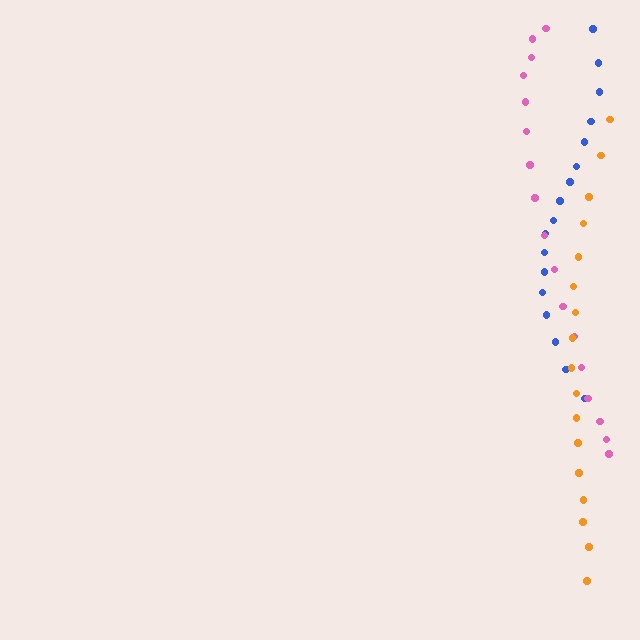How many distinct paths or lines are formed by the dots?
There are 3 distinct paths.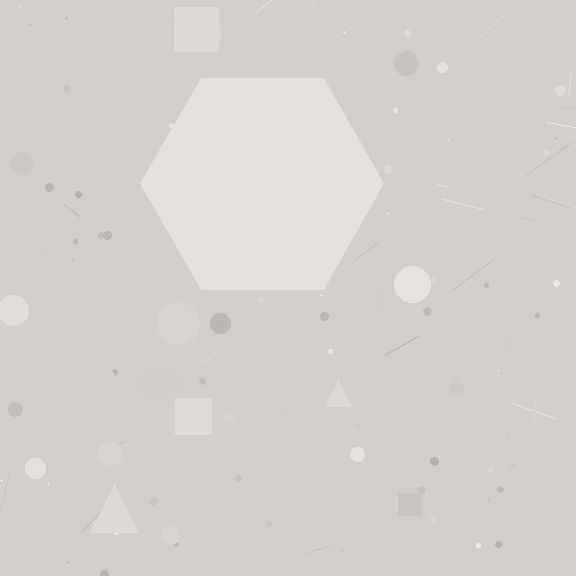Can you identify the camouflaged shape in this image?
The camouflaged shape is a hexagon.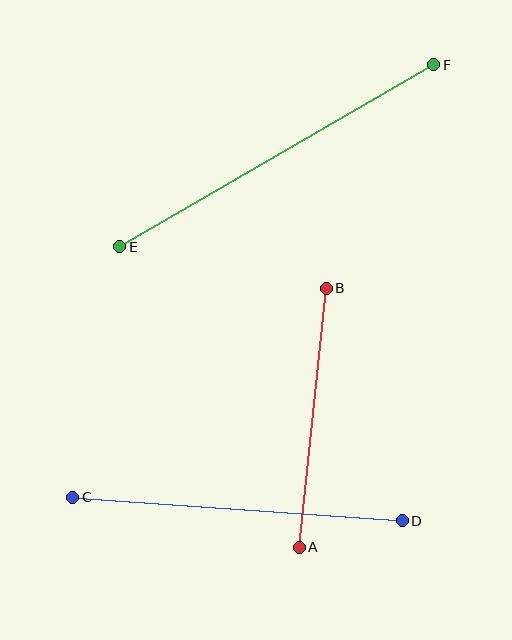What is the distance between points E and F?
The distance is approximately 363 pixels.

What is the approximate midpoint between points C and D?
The midpoint is at approximately (238, 509) pixels.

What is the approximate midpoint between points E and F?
The midpoint is at approximately (277, 156) pixels.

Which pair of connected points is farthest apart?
Points E and F are farthest apart.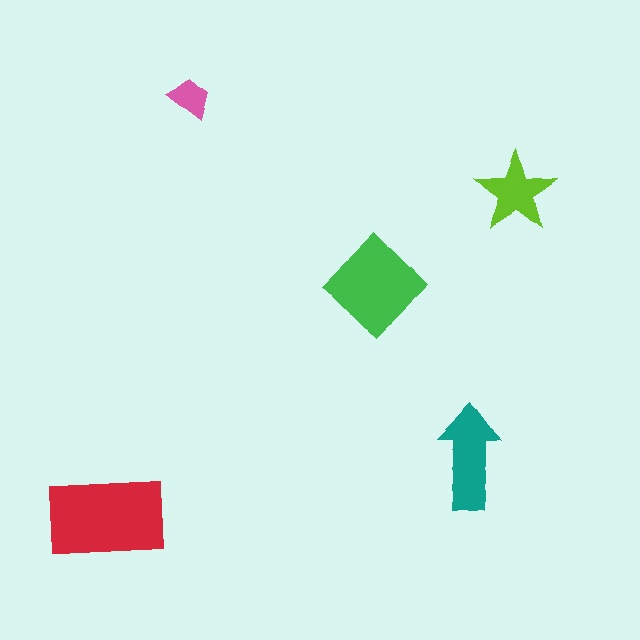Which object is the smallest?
The pink trapezoid.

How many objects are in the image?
There are 5 objects in the image.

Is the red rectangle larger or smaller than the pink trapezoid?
Larger.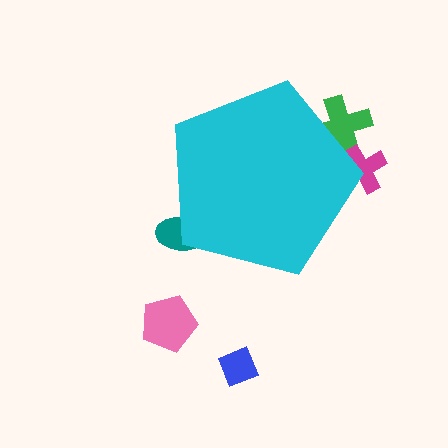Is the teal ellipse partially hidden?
Yes, the teal ellipse is partially hidden behind the cyan pentagon.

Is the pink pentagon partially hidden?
No, the pink pentagon is fully visible.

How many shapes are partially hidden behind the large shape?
3 shapes are partially hidden.